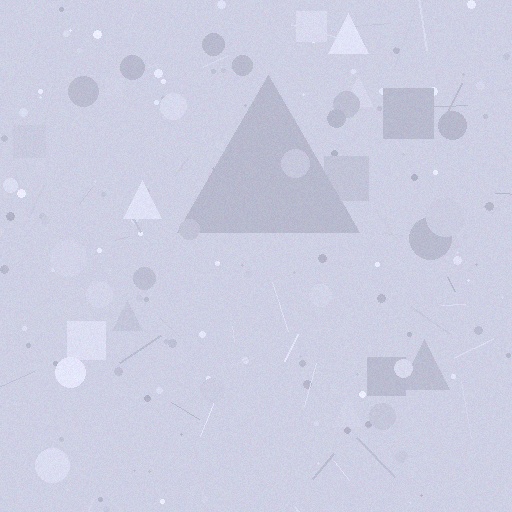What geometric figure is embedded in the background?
A triangle is embedded in the background.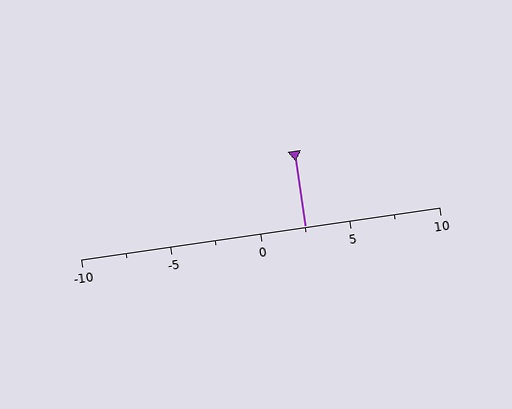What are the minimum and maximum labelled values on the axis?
The axis runs from -10 to 10.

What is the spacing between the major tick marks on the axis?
The major ticks are spaced 5 apart.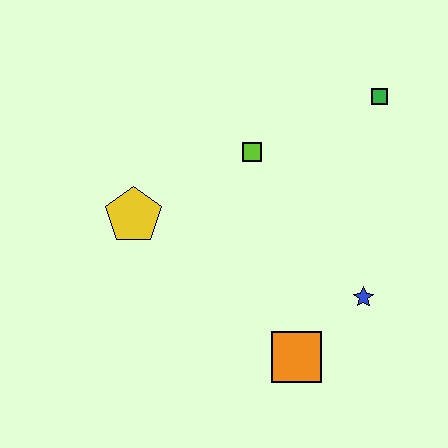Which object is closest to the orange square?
The blue star is closest to the orange square.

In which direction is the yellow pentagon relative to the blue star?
The yellow pentagon is to the left of the blue star.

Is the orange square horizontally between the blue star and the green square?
No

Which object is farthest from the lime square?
The orange square is farthest from the lime square.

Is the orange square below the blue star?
Yes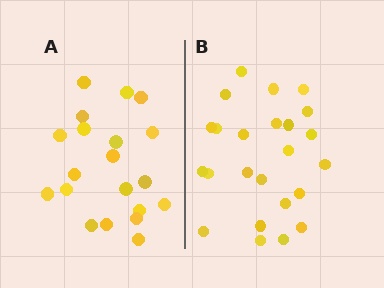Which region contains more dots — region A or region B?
Region B (the right region) has more dots.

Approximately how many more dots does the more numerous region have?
Region B has about 4 more dots than region A.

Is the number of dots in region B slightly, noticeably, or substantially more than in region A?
Region B has only slightly more — the two regions are fairly close. The ratio is roughly 1.2 to 1.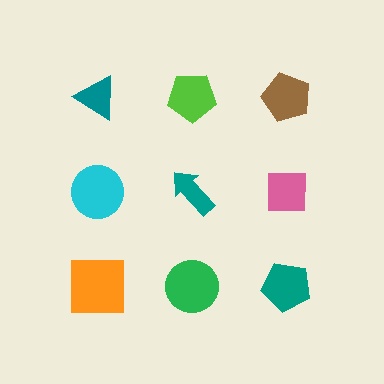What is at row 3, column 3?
A teal pentagon.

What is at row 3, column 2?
A green circle.